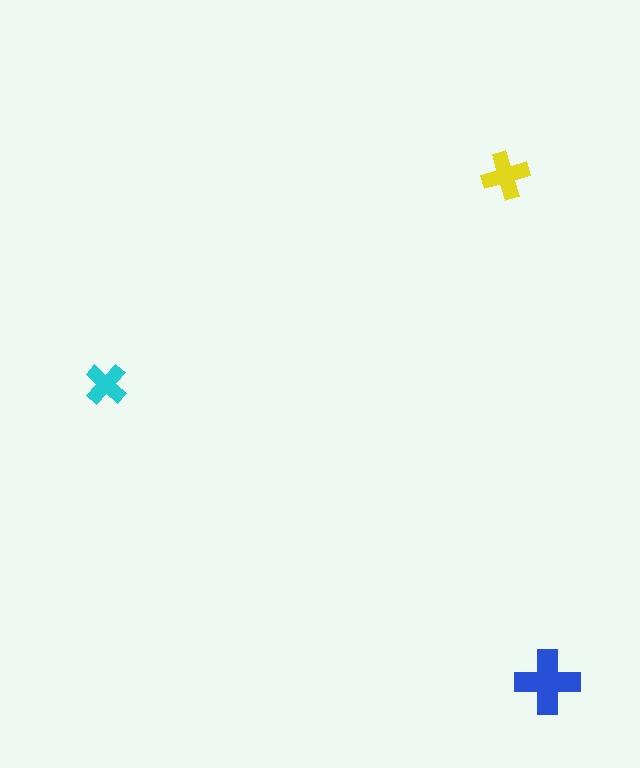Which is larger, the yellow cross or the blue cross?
The blue one.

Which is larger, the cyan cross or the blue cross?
The blue one.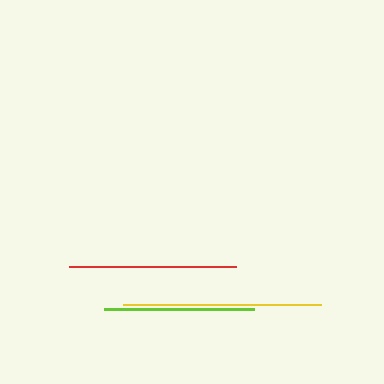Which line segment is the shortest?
The lime line is the shortest at approximately 150 pixels.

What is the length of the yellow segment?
The yellow segment is approximately 198 pixels long.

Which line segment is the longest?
The yellow line is the longest at approximately 198 pixels.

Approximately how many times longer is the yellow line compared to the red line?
The yellow line is approximately 1.2 times the length of the red line.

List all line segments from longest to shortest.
From longest to shortest: yellow, red, lime.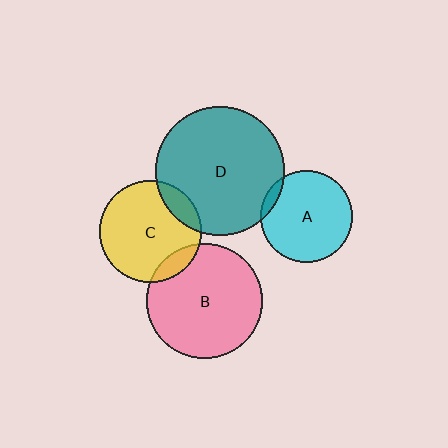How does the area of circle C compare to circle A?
Approximately 1.2 times.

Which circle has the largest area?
Circle D (teal).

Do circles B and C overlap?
Yes.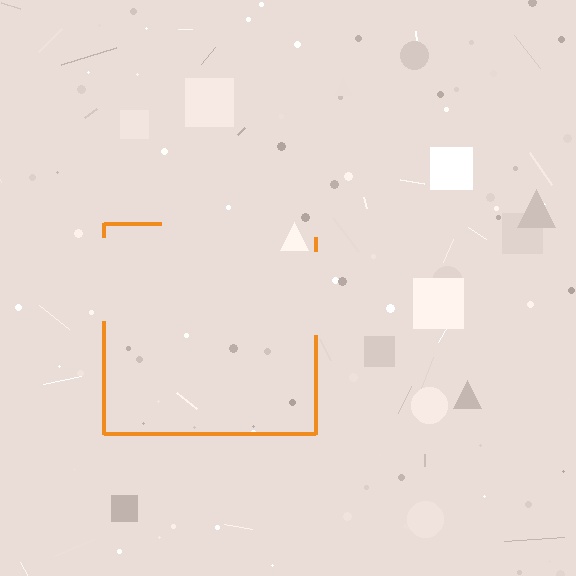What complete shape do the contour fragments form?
The contour fragments form a square.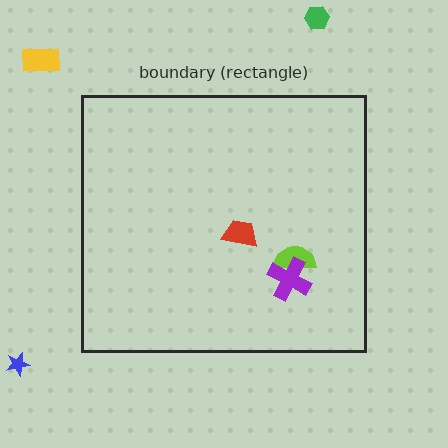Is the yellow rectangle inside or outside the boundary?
Outside.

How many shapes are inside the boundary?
3 inside, 3 outside.